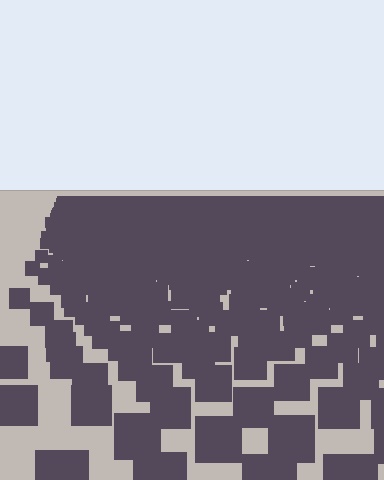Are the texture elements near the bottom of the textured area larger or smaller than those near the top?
Larger. Near the bottom, elements are closer to the viewer and appear at a bigger on-screen size.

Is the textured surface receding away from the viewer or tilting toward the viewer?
The surface is receding away from the viewer. Texture elements get smaller and denser toward the top.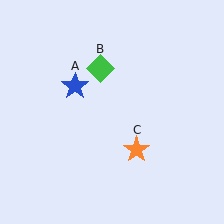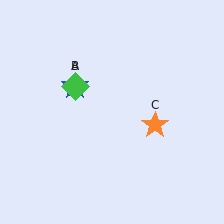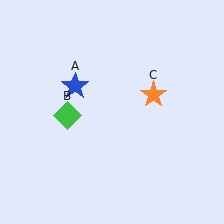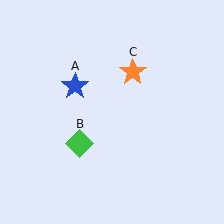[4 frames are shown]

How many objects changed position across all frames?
2 objects changed position: green diamond (object B), orange star (object C).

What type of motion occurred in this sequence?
The green diamond (object B), orange star (object C) rotated counterclockwise around the center of the scene.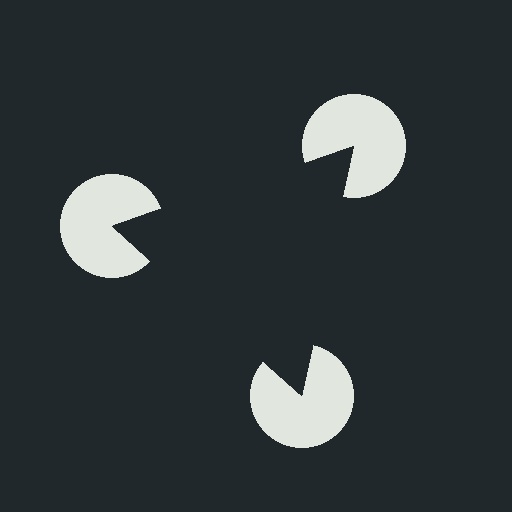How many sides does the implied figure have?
3 sides.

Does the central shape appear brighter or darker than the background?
It typically appears slightly darker than the background, even though no actual brightness change is drawn.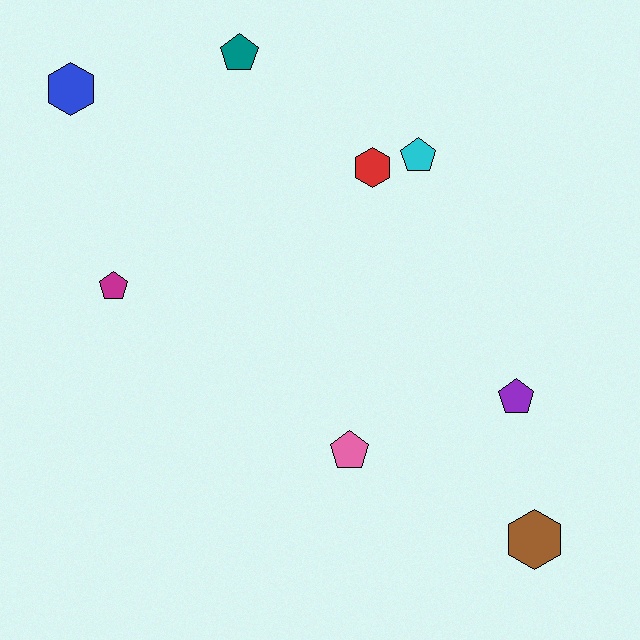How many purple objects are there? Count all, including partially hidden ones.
There is 1 purple object.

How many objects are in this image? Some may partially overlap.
There are 8 objects.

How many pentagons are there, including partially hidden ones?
There are 5 pentagons.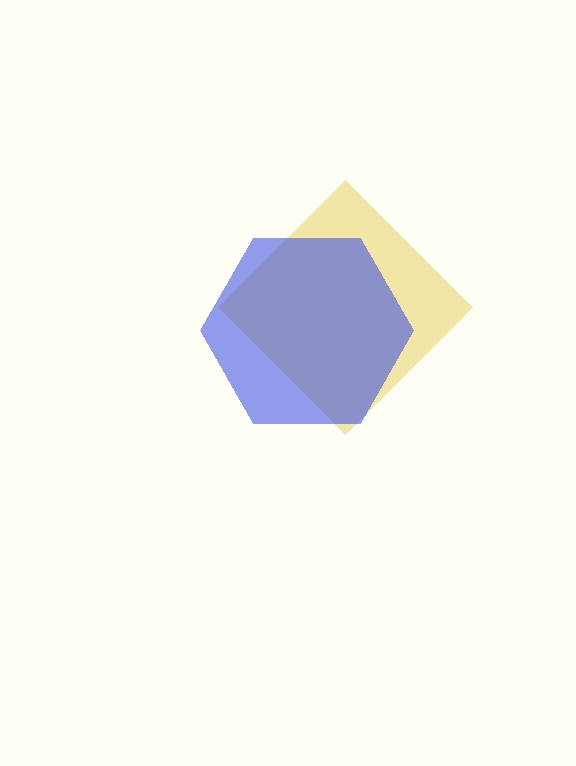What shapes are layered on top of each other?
The layered shapes are: a yellow diamond, a blue hexagon.